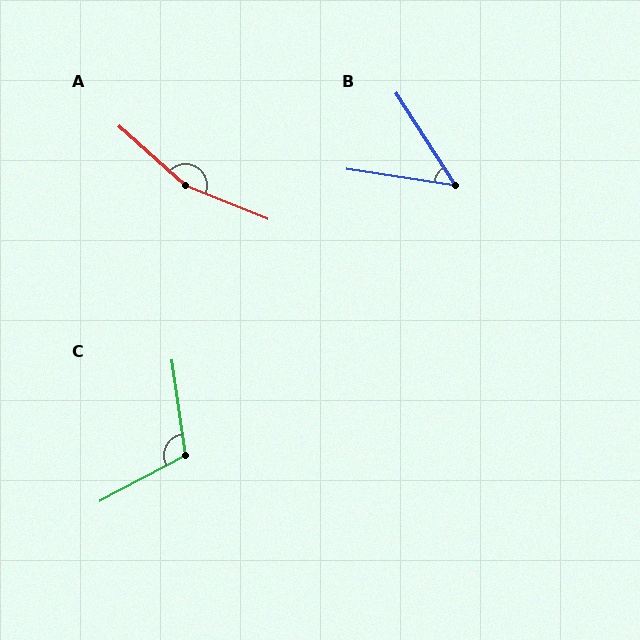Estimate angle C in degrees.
Approximately 110 degrees.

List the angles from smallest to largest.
B (48°), C (110°), A (160°).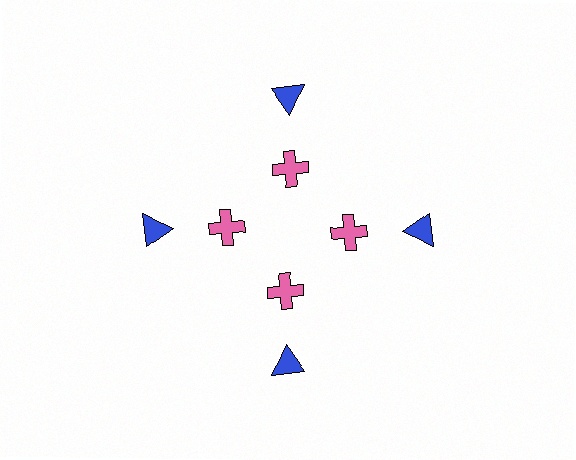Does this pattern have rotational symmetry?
Yes, this pattern has 4-fold rotational symmetry. It looks the same after rotating 90 degrees around the center.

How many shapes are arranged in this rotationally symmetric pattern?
There are 8 shapes, arranged in 4 groups of 2.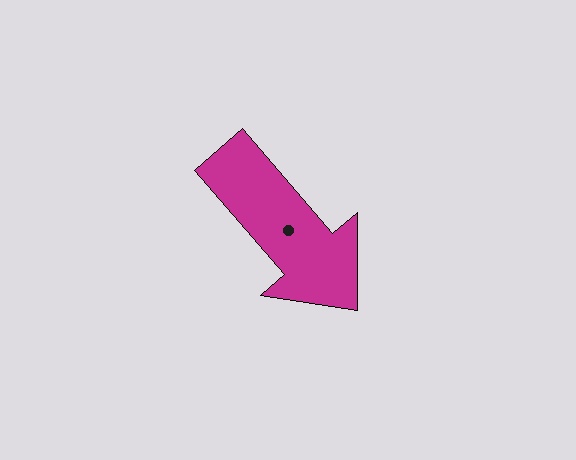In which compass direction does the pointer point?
Southeast.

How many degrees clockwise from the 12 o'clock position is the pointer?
Approximately 139 degrees.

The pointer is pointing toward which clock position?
Roughly 5 o'clock.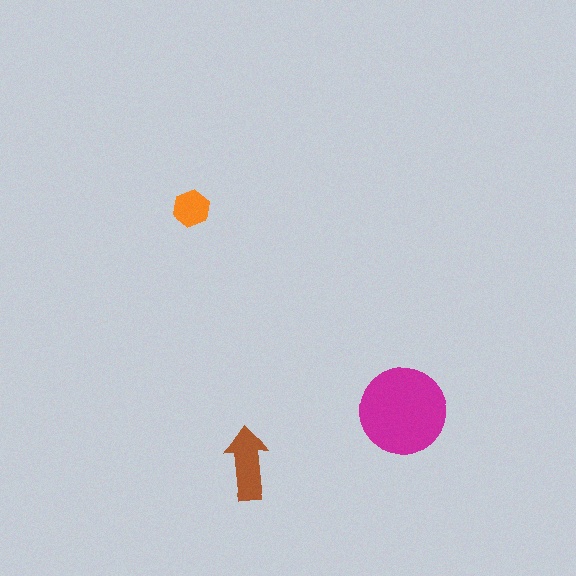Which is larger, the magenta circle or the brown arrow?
The magenta circle.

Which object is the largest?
The magenta circle.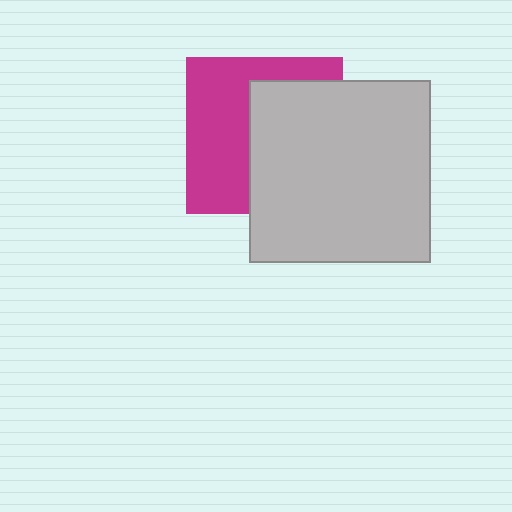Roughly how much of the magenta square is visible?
About half of it is visible (roughly 49%).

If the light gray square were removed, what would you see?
You would see the complete magenta square.